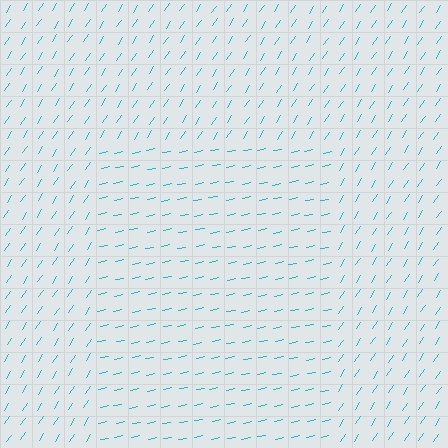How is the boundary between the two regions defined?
The boundary is defined purely by a change in line orientation (approximately 45 degrees difference). All lines are the same color and thickness.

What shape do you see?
I see a rectangle.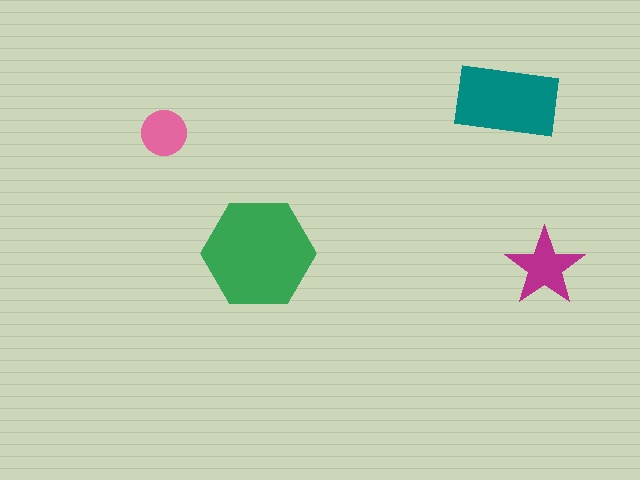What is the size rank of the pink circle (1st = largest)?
4th.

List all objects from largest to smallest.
The green hexagon, the teal rectangle, the magenta star, the pink circle.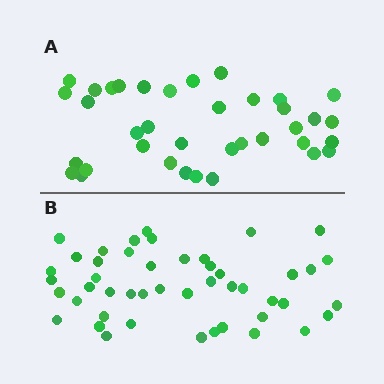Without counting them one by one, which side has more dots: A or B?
Region B (the bottom region) has more dots.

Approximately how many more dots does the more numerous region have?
Region B has roughly 10 or so more dots than region A.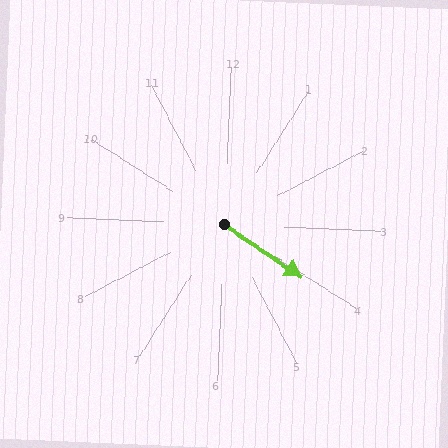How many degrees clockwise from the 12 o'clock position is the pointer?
Approximately 122 degrees.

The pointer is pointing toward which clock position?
Roughly 4 o'clock.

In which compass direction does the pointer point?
Southeast.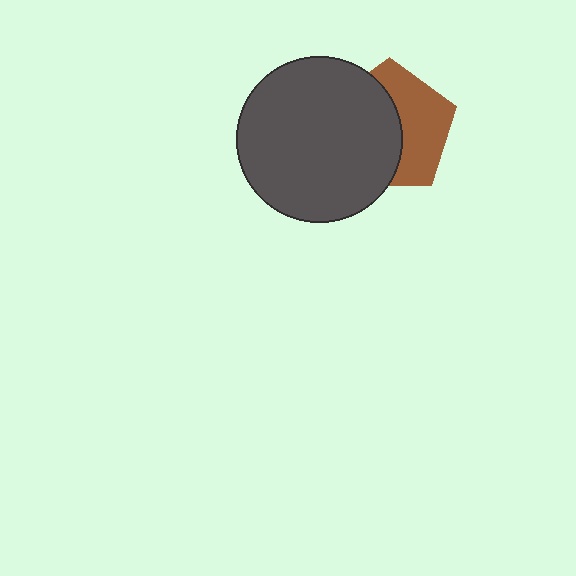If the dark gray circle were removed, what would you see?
You would see the complete brown pentagon.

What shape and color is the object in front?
The object in front is a dark gray circle.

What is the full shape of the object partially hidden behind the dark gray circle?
The partially hidden object is a brown pentagon.